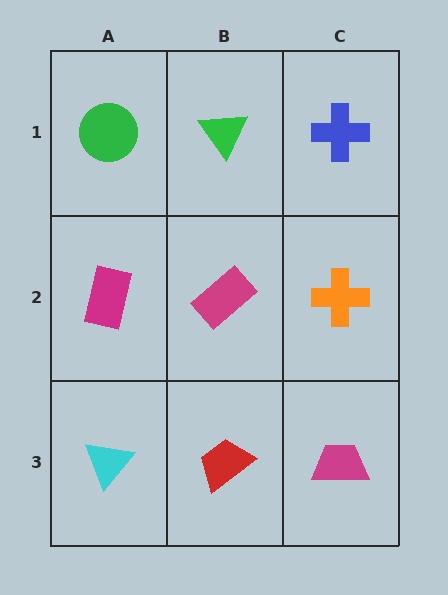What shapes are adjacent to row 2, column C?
A blue cross (row 1, column C), a magenta trapezoid (row 3, column C), a magenta rectangle (row 2, column B).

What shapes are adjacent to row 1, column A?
A magenta rectangle (row 2, column A), a green triangle (row 1, column B).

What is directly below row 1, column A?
A magenta rectangle.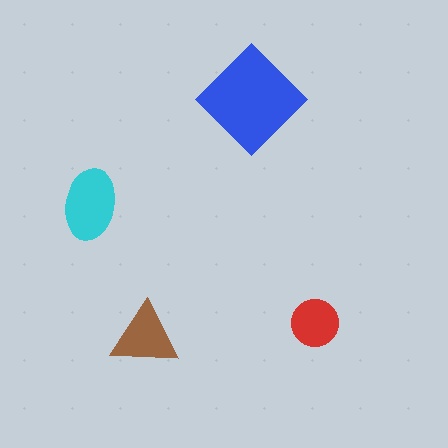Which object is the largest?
The blue diamond.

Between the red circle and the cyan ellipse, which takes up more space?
The cyan ellipse.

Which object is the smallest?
The red circle.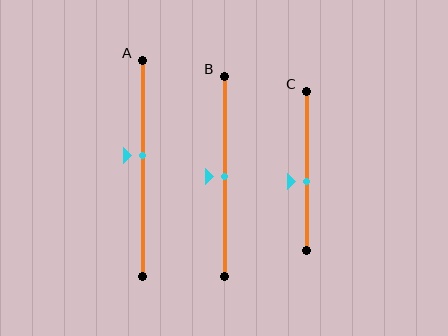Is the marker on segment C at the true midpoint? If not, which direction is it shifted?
No, the marker on segment C is shifted downward by about 6% of the segment length.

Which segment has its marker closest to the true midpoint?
Segment B has its marker closest to the true midpoint.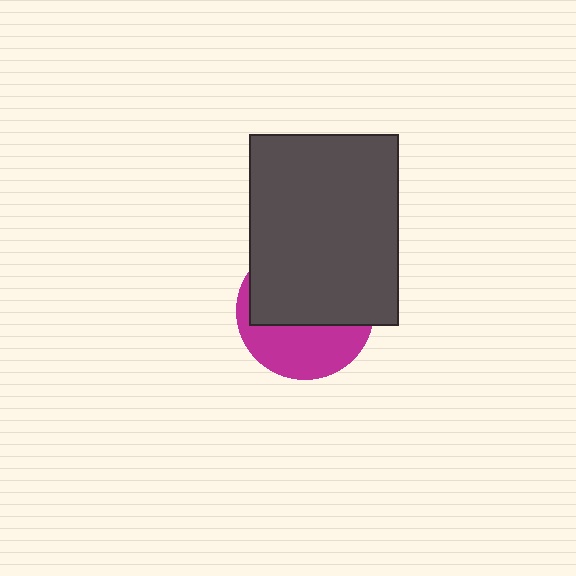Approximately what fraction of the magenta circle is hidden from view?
Roughly 60% of the magenta circle is hidden behind the dark gray rectangle.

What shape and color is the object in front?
The object in front is a dark gray rectangle.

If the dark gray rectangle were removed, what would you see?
You would see the complete magenta circle.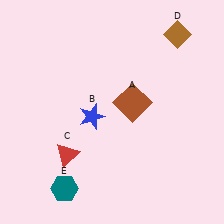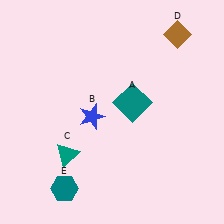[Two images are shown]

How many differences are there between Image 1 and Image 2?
There are 2 differences between the two images.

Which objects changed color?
A changed from brown to teal. C changed from red to teal.